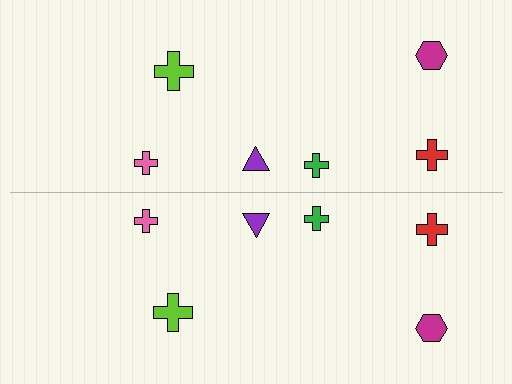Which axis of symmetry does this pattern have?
The pattern has a horizontal axis of symmetry running through the center of the image.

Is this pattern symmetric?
Yes, this pattern has bilateral (reflection) symmetry.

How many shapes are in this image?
There are 12 shapes in this image.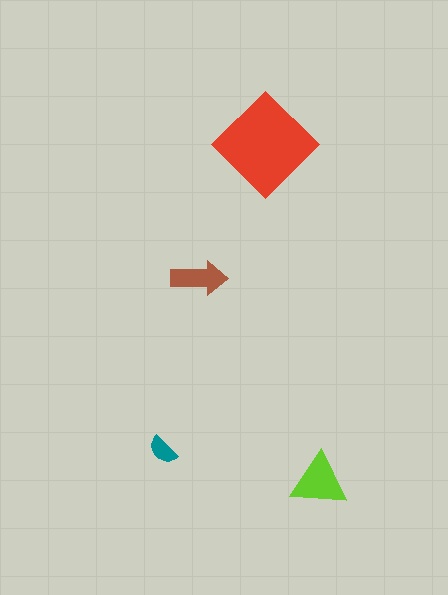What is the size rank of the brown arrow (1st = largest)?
3rd.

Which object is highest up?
The red diamond is topmost.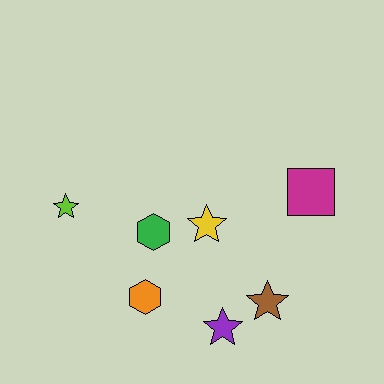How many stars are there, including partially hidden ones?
There are 4 stars.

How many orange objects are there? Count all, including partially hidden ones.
There is 1 orange object.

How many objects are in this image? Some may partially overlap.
There are 7 objects.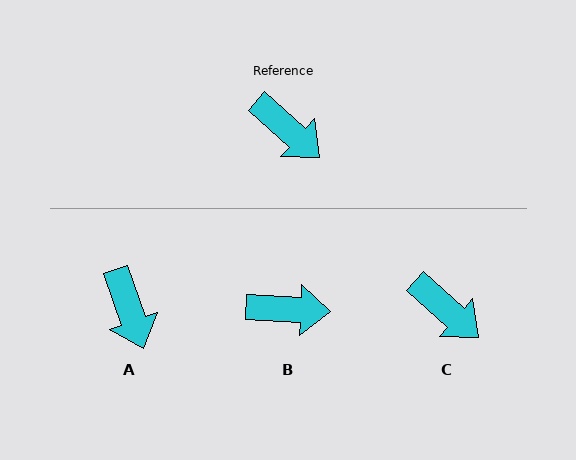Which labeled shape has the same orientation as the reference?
C.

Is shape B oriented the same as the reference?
No, it is off by about 39 degrees.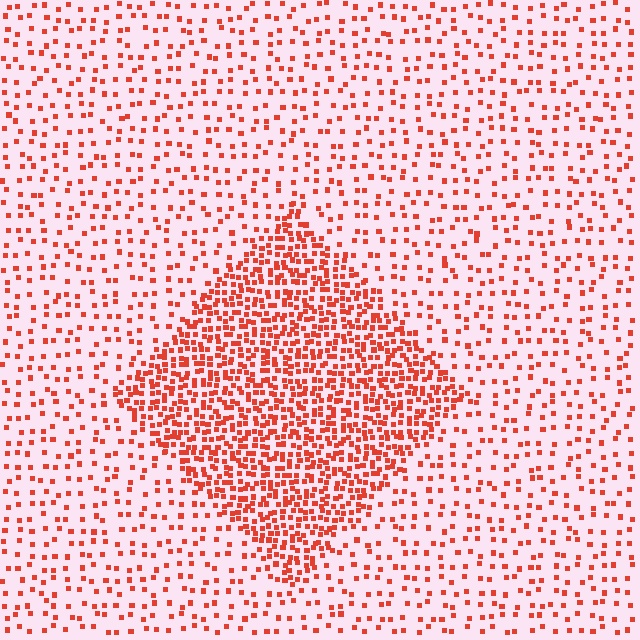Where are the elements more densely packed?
The elements are more densely packed inside the diamond boundary.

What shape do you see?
I see a diamond.